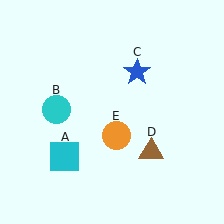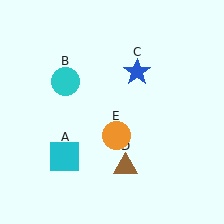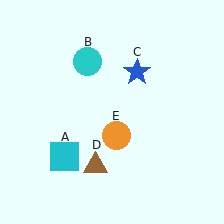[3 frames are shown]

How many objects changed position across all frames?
2 objects changed position: cyan circle (object B), brown triangle (object D).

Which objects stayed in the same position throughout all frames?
Cyan square (object A) and blue star (object C) and orange circle (object E) remained stationary.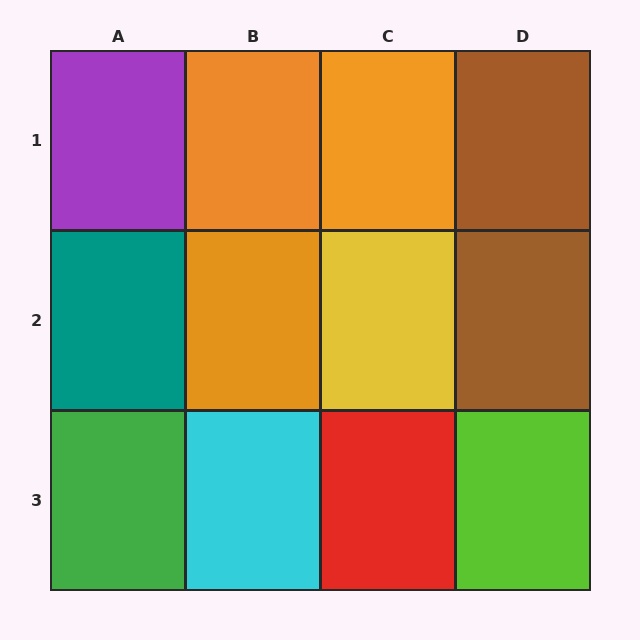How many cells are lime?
1 cell is lime.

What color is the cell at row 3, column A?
Green.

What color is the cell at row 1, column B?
Orange.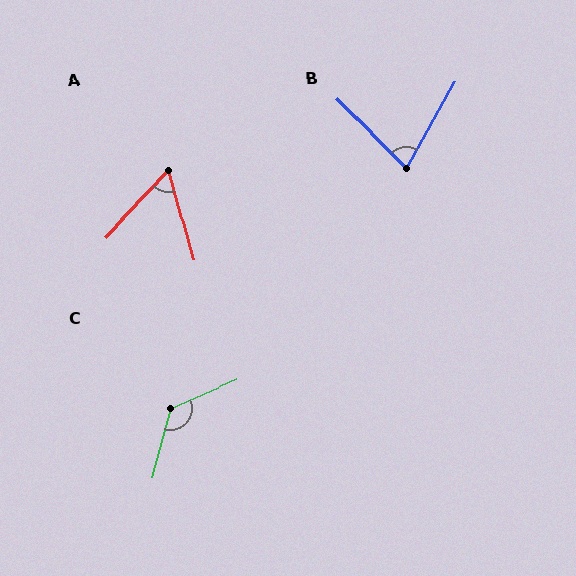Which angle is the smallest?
A, at approximately 59 degrees.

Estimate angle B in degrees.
Approximately 73 degrees.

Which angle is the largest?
C, at approximately 128 degrees.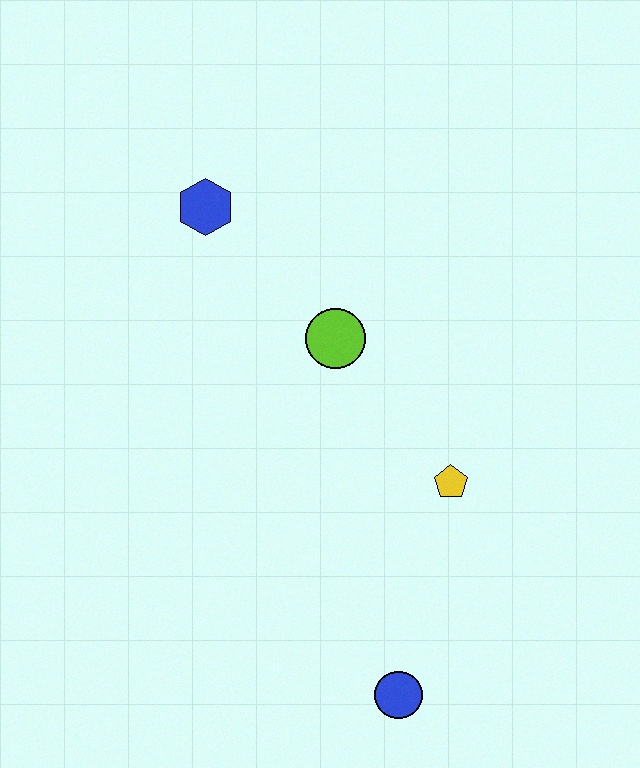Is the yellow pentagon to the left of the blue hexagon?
No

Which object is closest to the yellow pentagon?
The lime circle is closest to the yellow pentagon.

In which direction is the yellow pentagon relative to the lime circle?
The yellow pentagon is below the lime circle.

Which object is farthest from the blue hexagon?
The blue circle is farthest from the blue hexagon.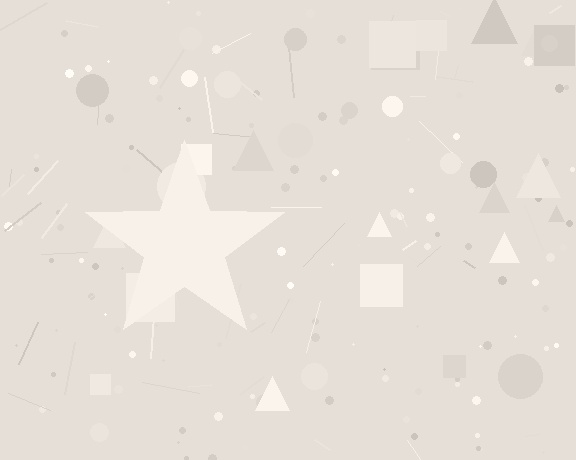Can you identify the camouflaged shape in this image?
The camouflaged shape is a star.